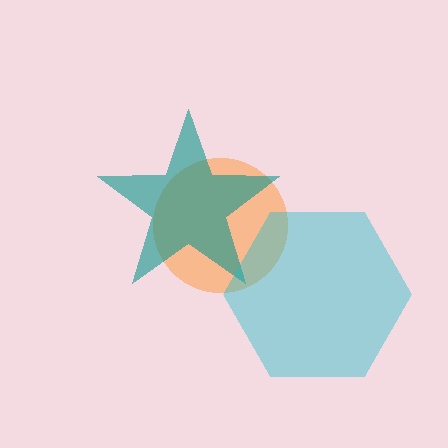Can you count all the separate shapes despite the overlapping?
Yes, there are 3 separate shapes.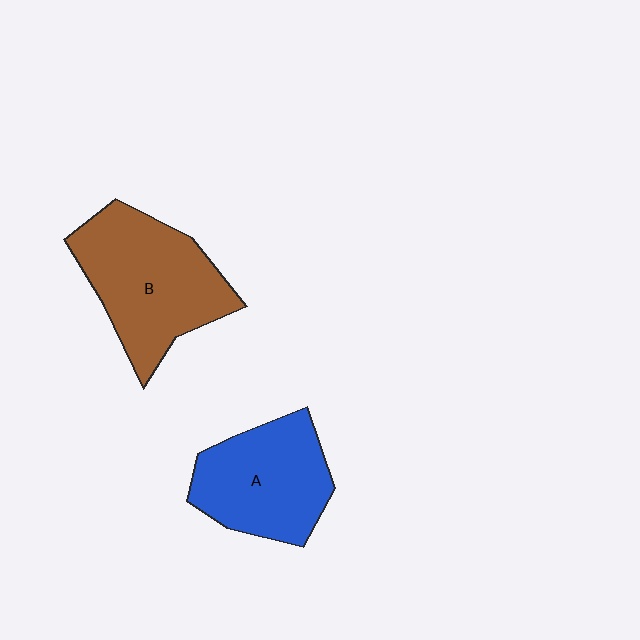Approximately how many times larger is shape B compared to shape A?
Approximately 1.2 times.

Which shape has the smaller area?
Shape A (blue).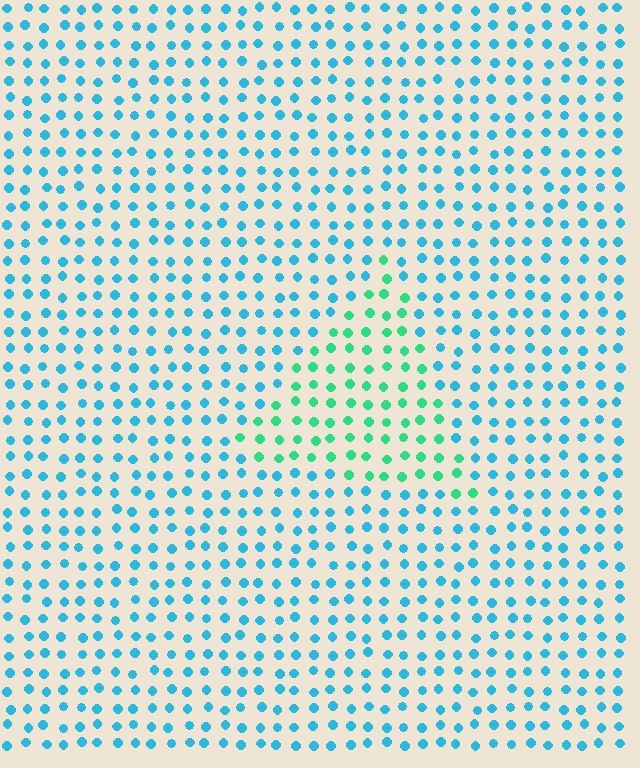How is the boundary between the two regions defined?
The boundary is defined purely by a slight shift in hue (about 44 degrees). Spacing, size, and orientation are identical on both sides.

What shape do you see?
I see a triangle.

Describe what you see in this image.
The image is filled with small cyan elements in a uniform arrangement. A triangle-shaped region is visible where the elements are tinted to a slightly different hue, forming a subtle color boundary.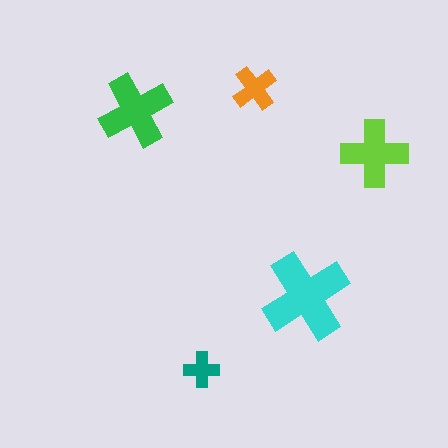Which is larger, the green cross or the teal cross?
The green one.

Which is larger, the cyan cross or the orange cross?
The cyan one.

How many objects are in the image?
There are 5 objects in the image.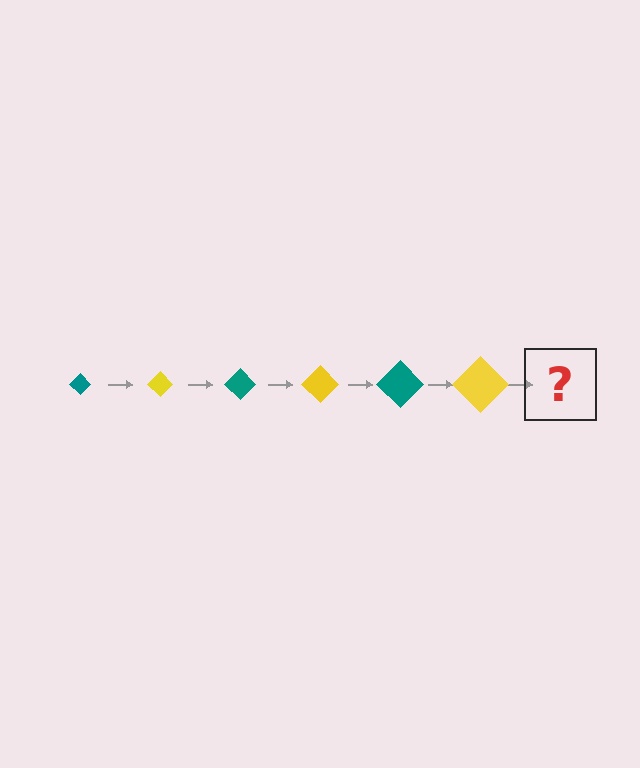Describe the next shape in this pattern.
It should be a teal diamond, larger than the previous one.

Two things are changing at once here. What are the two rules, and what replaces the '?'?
The two rules are that the diamond grows larger each step and the color cycles through teal and yellow. The '?' should be a teal diamond, larger than the previous one.